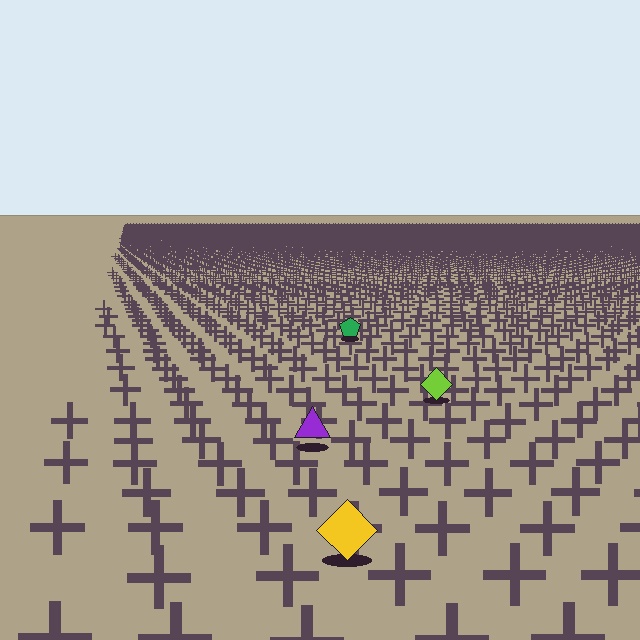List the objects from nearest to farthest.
From nearest to farthest: the yellow diamond, the purple triangle, the lime diamond, the green pentagon.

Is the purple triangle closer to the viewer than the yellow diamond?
No. The yellow diamond is closer — you can tell from the texture gradient: the ground texture is coarser near it.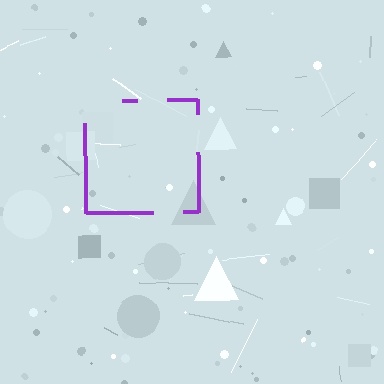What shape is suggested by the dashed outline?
The dashed outline suggests a square.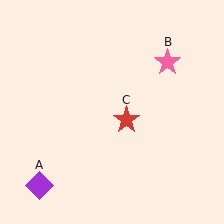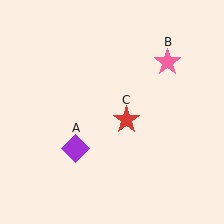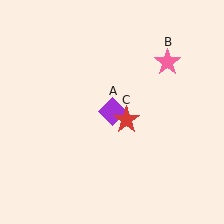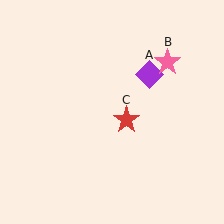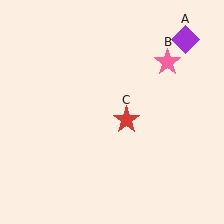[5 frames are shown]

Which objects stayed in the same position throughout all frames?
Pink star (object B) and red star (object C) remained stationary.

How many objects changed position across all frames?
1 object changed position: purple diamond (object A).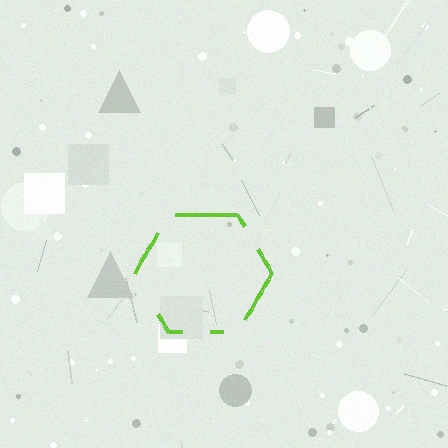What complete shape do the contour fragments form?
The contour fragments form a hexagon.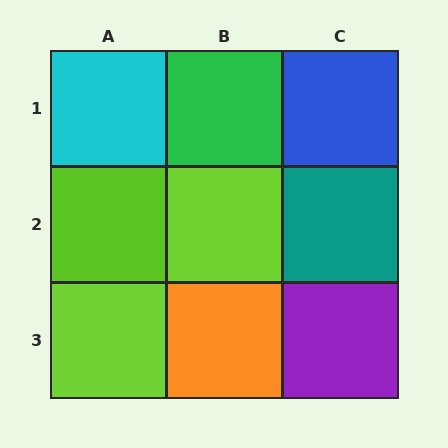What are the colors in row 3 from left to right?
Lime, orange, purple.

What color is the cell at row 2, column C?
Teal.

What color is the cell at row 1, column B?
Green.